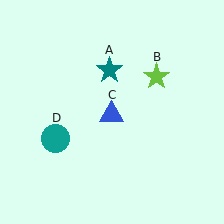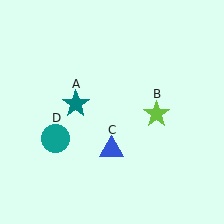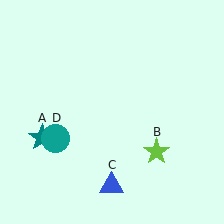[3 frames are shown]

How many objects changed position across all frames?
3 objects changed position: teal star (object A), lime star (object B), blue triangle (object C).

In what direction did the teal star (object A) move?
The teal star (object A) moved down and to the left.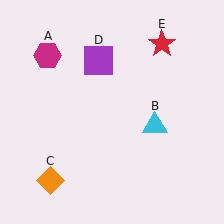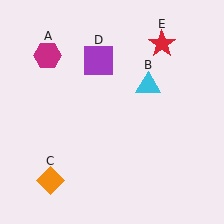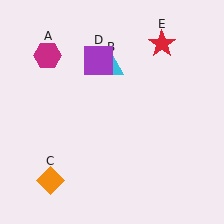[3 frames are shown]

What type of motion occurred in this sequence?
The cyan triangle (object B) rotated counterclockwise around the center of the scene.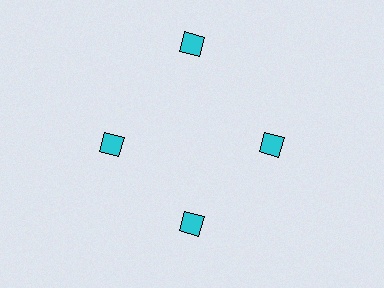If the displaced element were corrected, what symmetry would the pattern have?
It would have 4-fold rotational symmetry — the pattern would map onto itself every 90 degrees.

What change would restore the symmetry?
The symmetry would be restored by moving it inward, back onto the ring so that all 4 diamonds sit at equal angles and equal distance from the center.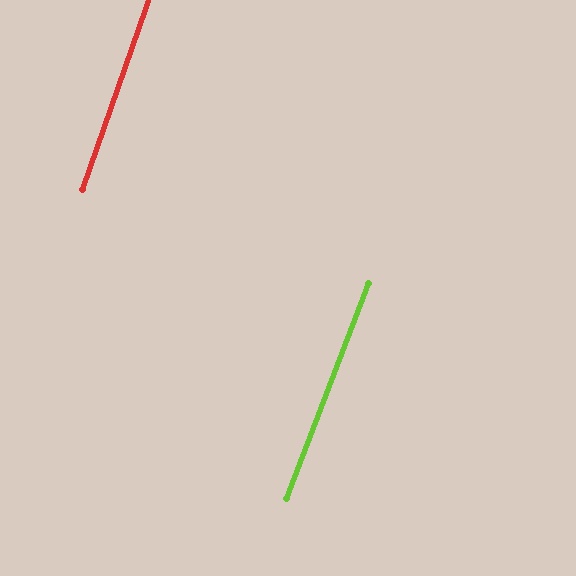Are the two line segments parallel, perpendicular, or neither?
Parallel — their directions differ by only 1.7°.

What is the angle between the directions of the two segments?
Approximately 2 degrees.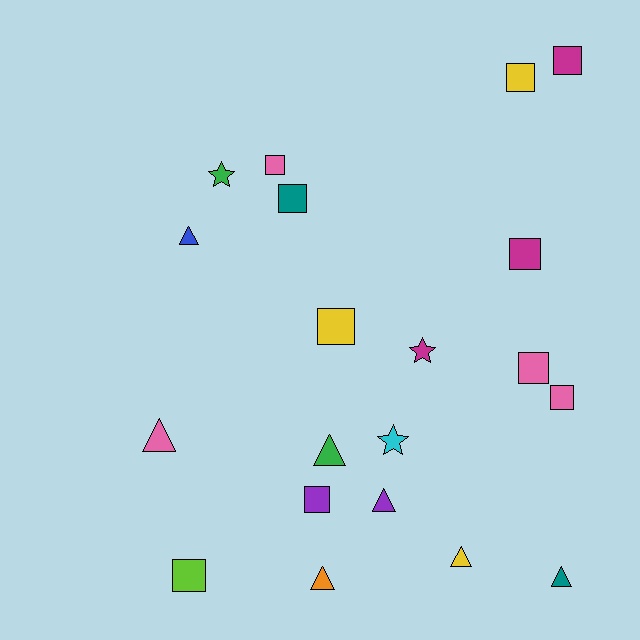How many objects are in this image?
There are 20 objects.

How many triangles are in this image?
There are 7 triangles.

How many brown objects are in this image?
There are no brown objects.